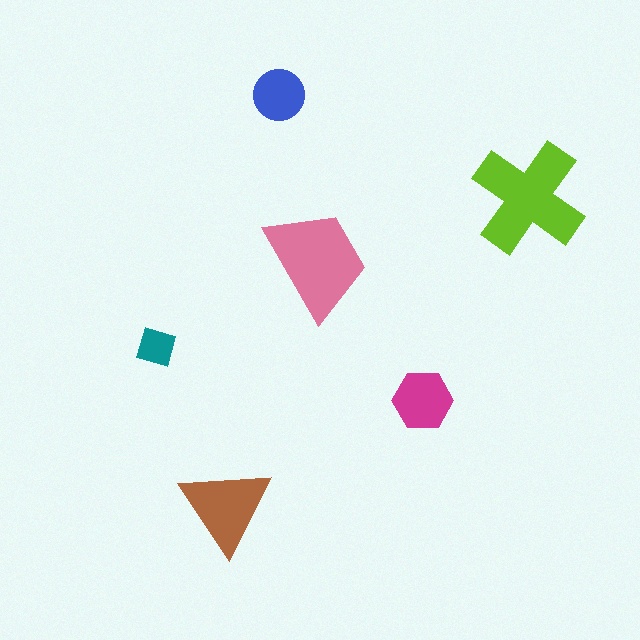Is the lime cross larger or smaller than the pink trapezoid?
Larger.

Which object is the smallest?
The teal diamond.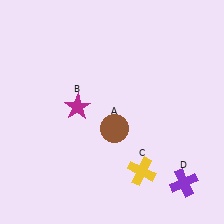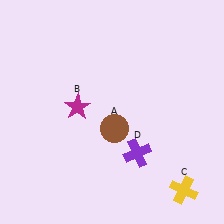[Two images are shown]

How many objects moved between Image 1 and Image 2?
2 objects moved between the two images.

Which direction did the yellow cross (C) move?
The yellow cross (C) moved right.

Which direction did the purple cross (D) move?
The purple cross (D) moved left.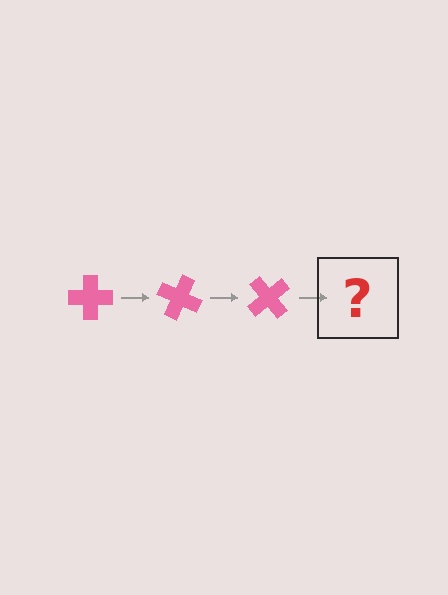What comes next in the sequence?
The next element should be a pink cross rotated 75 degrees.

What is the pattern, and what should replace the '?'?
The pattern is that the cross rotates 25 degrees each step. The '?' should be a pink cross rotated 75 degrees.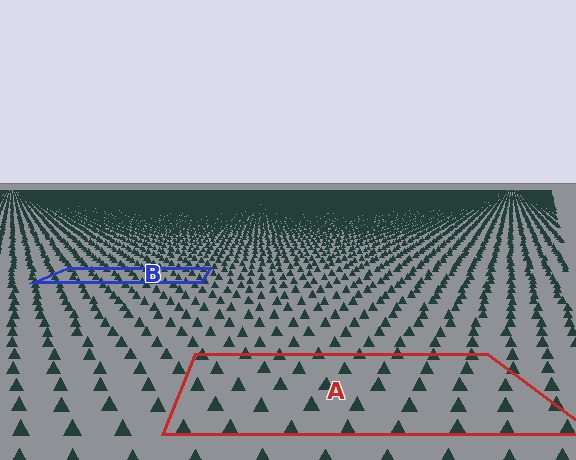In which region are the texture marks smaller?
The texture marks are smaller in region B, because it is farther away.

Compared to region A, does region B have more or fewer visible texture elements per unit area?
Region B has more texture elements per unit area — they are packed more densely because it is farther away.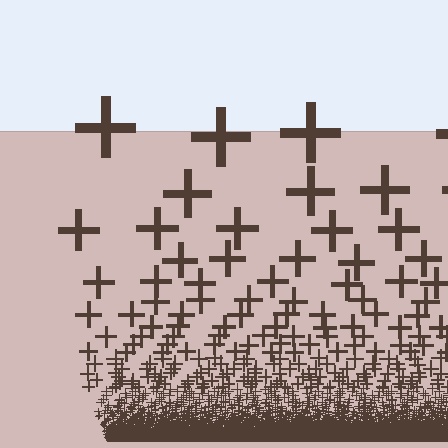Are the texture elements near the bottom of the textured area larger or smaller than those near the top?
Smaller. The gradient is inverted — elements near the bottom are smaller and denser.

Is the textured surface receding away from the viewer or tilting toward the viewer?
The surface appears to tilt toward the viewer. Texture elements get larger and sparser toward the top.